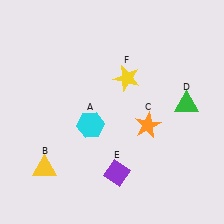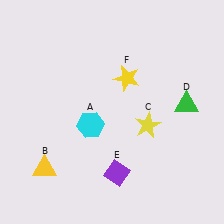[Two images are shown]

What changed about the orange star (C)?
In Image 1, C is orange. In Image 2, it changed to yellow.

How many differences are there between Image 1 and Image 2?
There is 1 difference between the two images.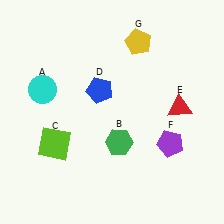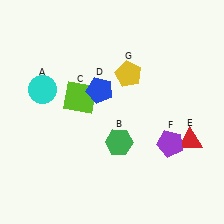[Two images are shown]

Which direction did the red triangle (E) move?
The red triangle (E) moved down.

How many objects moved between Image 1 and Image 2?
3 objects moved between the two images.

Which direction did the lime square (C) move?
The lime square (C) moved up.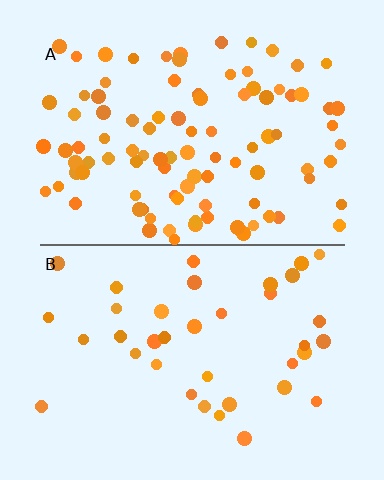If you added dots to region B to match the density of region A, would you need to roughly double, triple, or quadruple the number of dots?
Approximately triple.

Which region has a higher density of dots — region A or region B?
A (the top).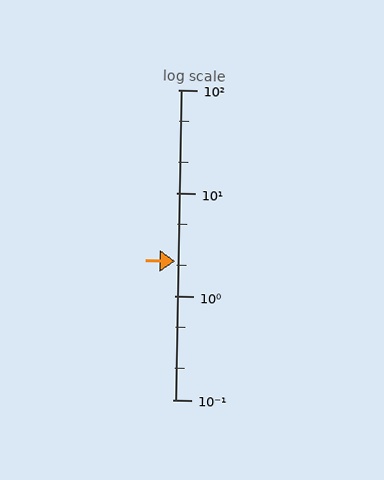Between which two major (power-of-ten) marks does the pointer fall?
The pointer is between 1 and 10.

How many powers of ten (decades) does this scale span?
The scale spans 3 decades, from 0.1 to 100.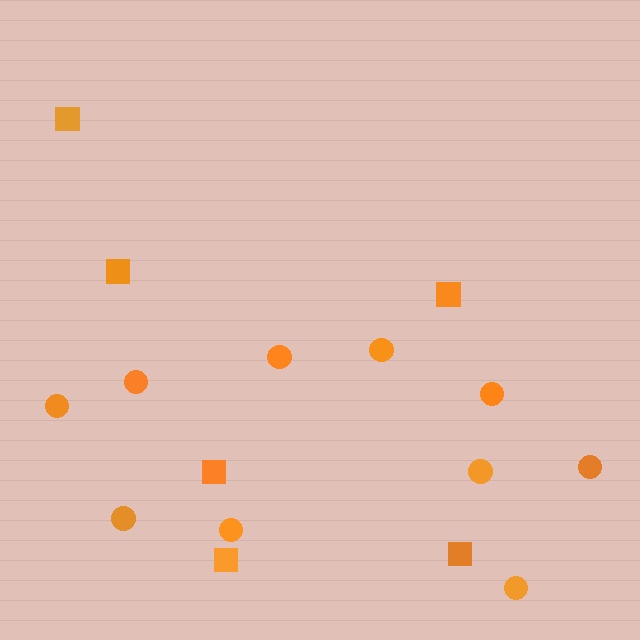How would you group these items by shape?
There are 2 groups: one group of circles (10) and one group of squares (6).